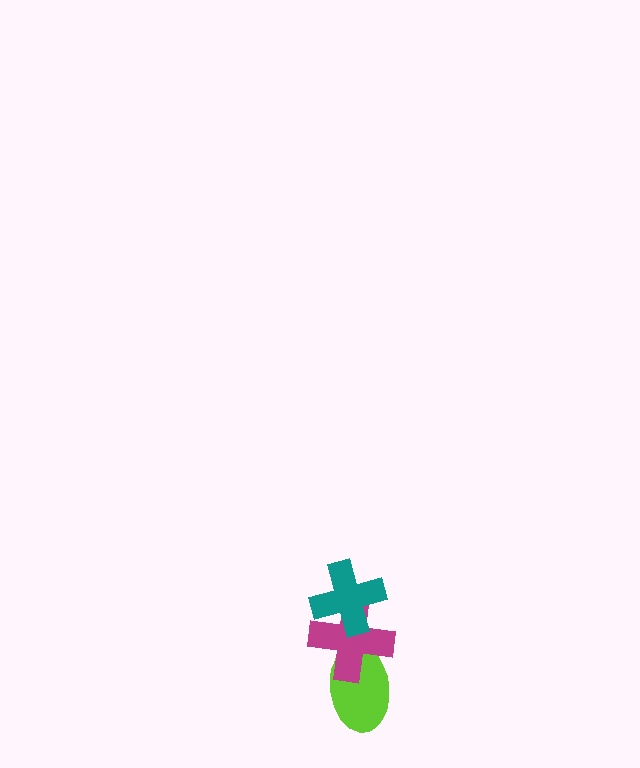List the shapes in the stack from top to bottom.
From top to bottom: the teal cross, the magenta cross, the lime ellipse.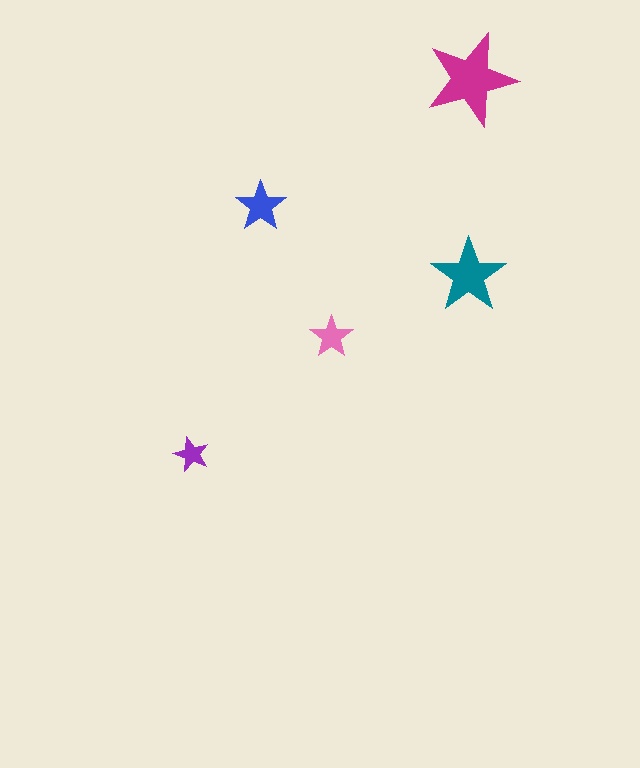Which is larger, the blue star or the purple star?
The blue one.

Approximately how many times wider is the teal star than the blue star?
About 1.5 times wider.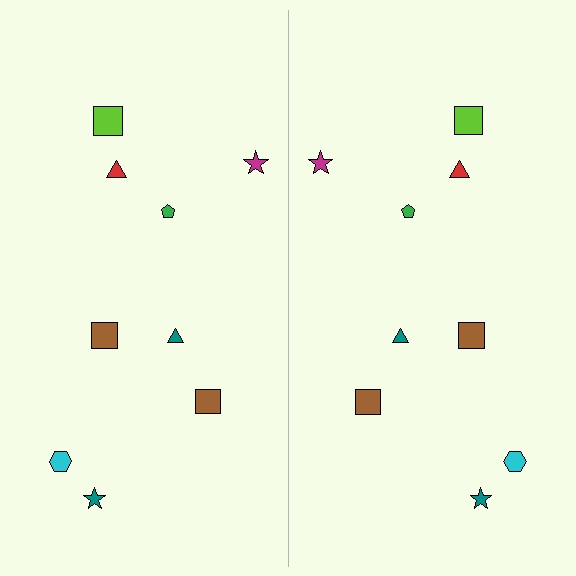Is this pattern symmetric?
Yes, this pattern has bilateral (reflection) symmetry.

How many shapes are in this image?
There are 18 shapes in this image.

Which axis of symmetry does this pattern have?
The pattern has a vertical axis of symmetry running through the center of the image.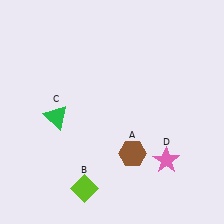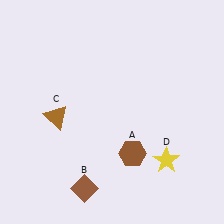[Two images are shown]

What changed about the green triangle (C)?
In Image 1, C is green. In Image 2, it changed to brown.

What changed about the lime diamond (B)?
In Image 1, B is lime. In Image 2, it changed to brown.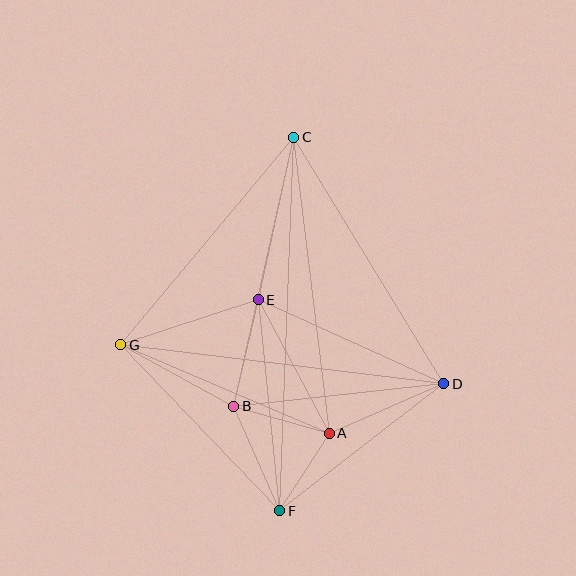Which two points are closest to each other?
Points A and F are closest to each other.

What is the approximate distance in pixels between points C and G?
The distance between C and G is approximately 270 pixels.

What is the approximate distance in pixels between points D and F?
The distance between D and F is approximately 207 pixels.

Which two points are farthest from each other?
Points C and F are farthest from each other.